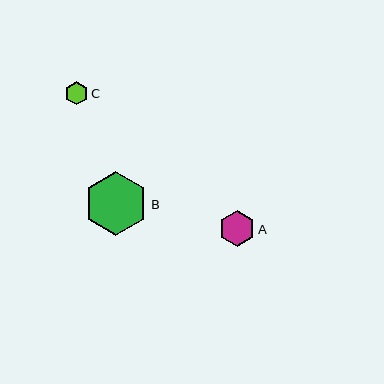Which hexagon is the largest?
Hexagon B is the largest with a size of approximately 64 pixels.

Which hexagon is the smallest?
Hexagon C is the smallest with a size of approximately 23 pixels.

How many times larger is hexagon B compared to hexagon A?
Hexagon B is approximately 1.8 times the size of hexagon A.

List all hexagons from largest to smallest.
From largest to smallest: B, A, C.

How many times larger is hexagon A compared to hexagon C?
Hexagon A is approximately 1.6 times the size of hexagon C.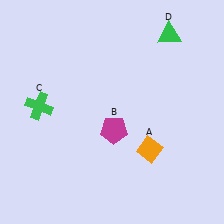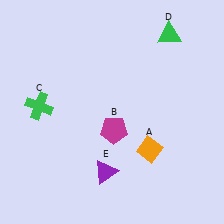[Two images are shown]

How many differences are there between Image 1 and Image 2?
There is 1 difference between the two images.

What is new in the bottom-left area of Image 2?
A purple triangle (E) was added in the bottom-left area of Image 2.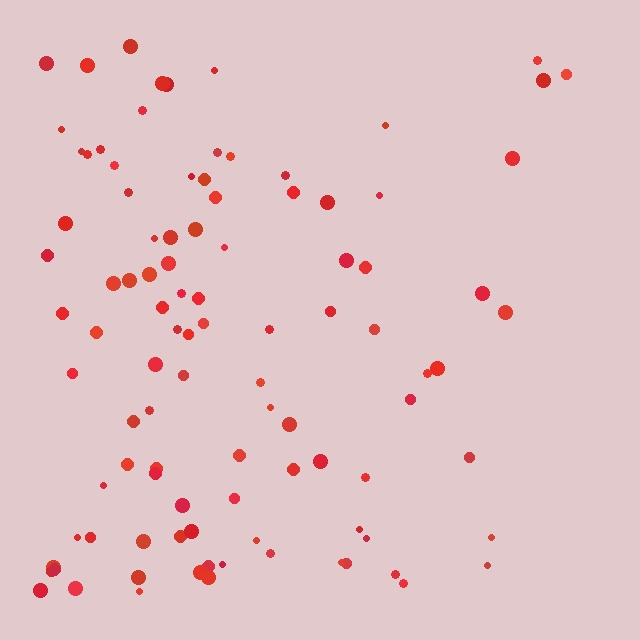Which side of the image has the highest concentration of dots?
The left.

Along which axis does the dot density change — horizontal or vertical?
Horizontal.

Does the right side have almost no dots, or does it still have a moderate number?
Still a moderate number, just noticeably fewer than the left.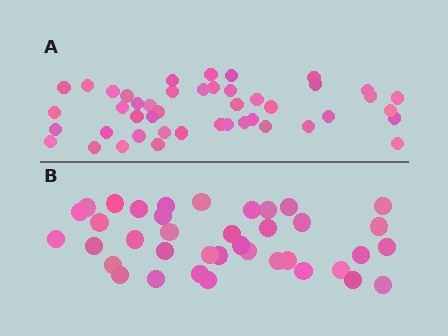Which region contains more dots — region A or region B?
Region A (the top region) has more dots.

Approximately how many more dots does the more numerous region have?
Region A has roughly 8 or so more dots than region B.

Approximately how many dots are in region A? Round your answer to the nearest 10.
About 40 dots. (The exact count is 45, which rounds to 40.)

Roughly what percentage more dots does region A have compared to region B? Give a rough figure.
About 20% more.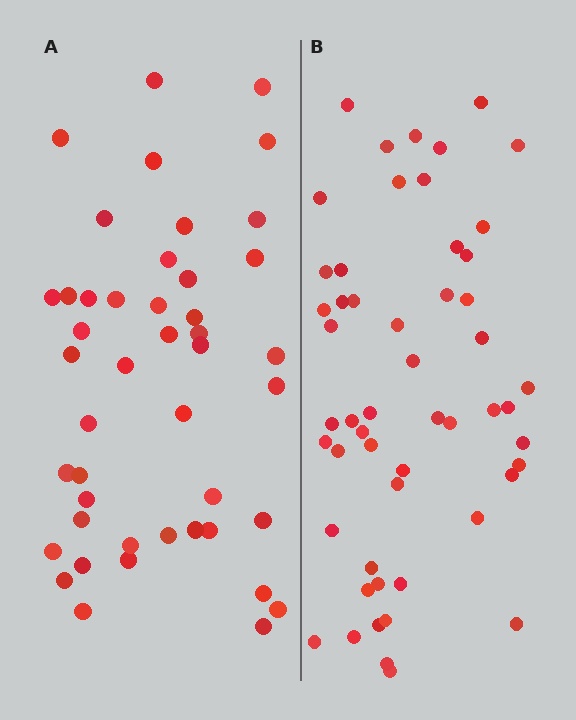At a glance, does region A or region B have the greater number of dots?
Region B (the right region) has more dots.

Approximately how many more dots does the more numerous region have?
Region B has roughly 8 or so more dots than region A.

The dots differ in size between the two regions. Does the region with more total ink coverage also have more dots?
No. Region A has more total ink coverage because its dots are larger, but region B actually contains more individual dots. Total area can be misleading — the number of items is what matters here.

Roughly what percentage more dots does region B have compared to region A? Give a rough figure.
About 20% more.